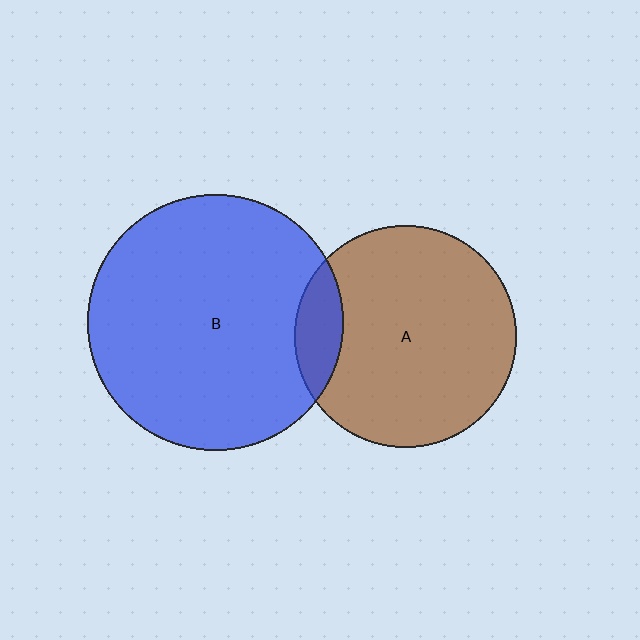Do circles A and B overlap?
Yes.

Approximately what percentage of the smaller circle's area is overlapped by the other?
Approximately 10%.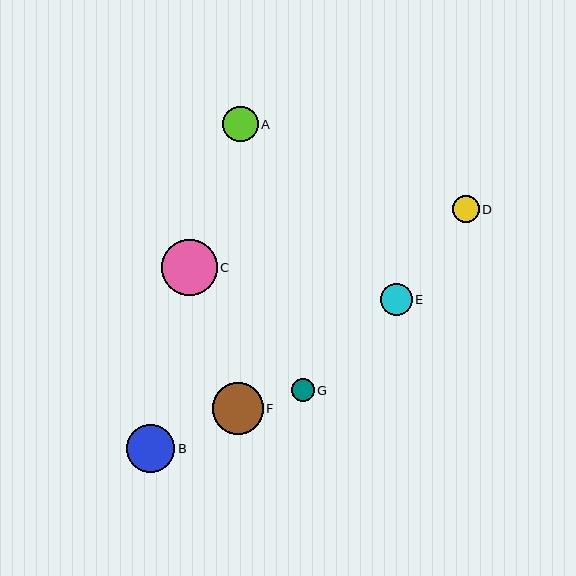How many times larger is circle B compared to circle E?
Circle B is approximately 1.5 times the size of circle E.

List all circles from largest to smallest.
From largest to smallest: C, F, B, A, E, D, G.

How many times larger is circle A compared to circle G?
Circle A is approximately 1.5 times the size of circle G.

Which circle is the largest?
Circle C is the largest with a size of approximately 56 pixels.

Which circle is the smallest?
Circle G is the smallest with a size of approximately 23 pixels.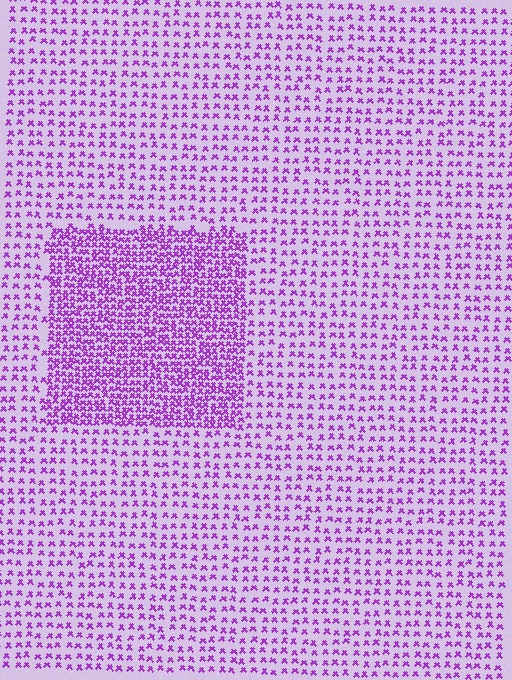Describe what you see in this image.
The image contains small purple elements arranged at two different densities. A rectangle-shaped region is visible where the elements are more densely packed than the surrounding area.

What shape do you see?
I see a rectangle.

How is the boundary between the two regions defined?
The boundary is defined by a change in element density (approximately 2.3x ratio). All elements are the same color, size, and shape.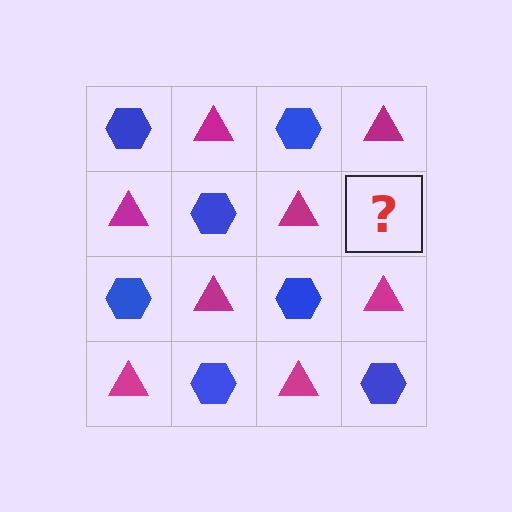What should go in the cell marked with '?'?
The missing cell should contain a blue hexagon.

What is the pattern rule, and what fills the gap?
The rule is that it alternates blue hexagon and magenta triangle in a checkerboard pattern. The gap should be filled with a blue hexagon.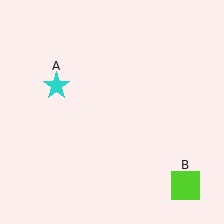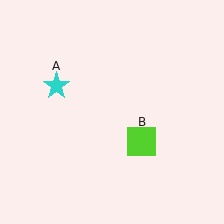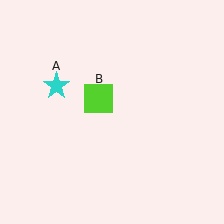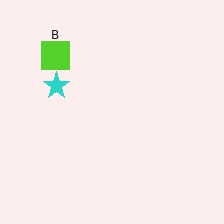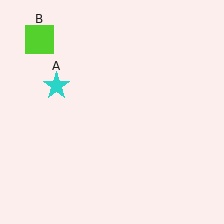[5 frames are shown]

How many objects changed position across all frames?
1 object changed position: lime square (object B).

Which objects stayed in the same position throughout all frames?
Cyan star (object A) remained stationary.